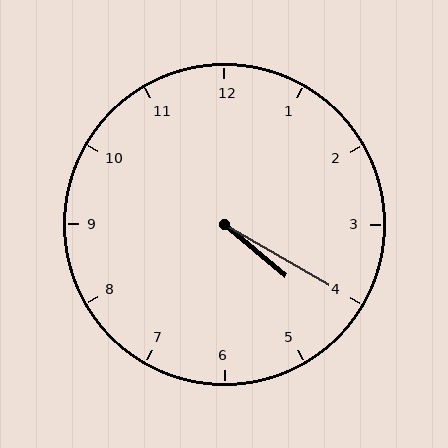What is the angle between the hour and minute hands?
Approximately 10 degrees.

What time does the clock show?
4:20.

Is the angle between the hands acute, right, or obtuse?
It is acute.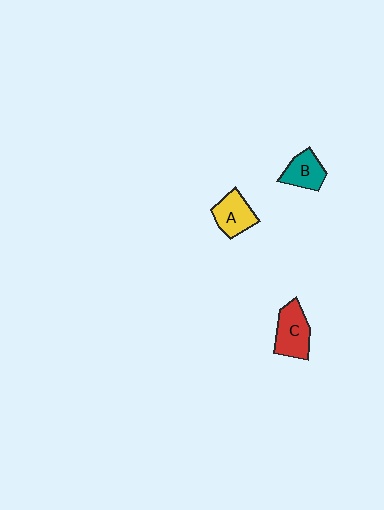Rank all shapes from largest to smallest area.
From largest to smallest: C (red), A (yellow), B (teal).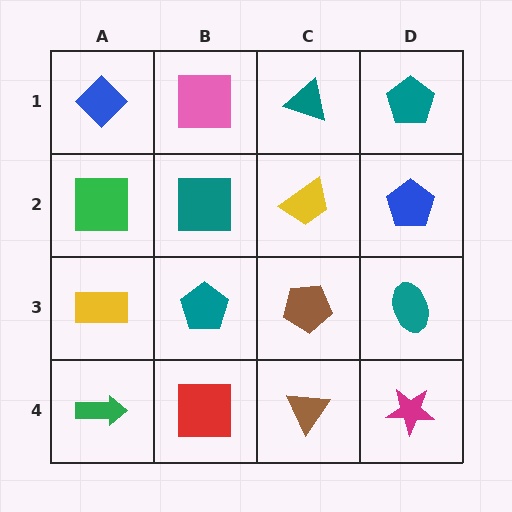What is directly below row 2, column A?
A yellow rectangle.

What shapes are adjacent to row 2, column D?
A teal pentagon (row 1, column D), a teal ellipse (row 3, column D), a yellow trapezoid (row 2, column C).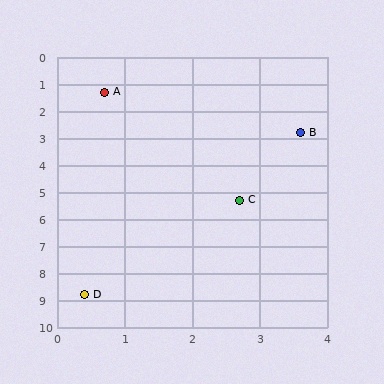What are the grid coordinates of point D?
Point D is at approximately (0.4, 8.8).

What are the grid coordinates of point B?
Point B is at approximately (3.6, 2.8).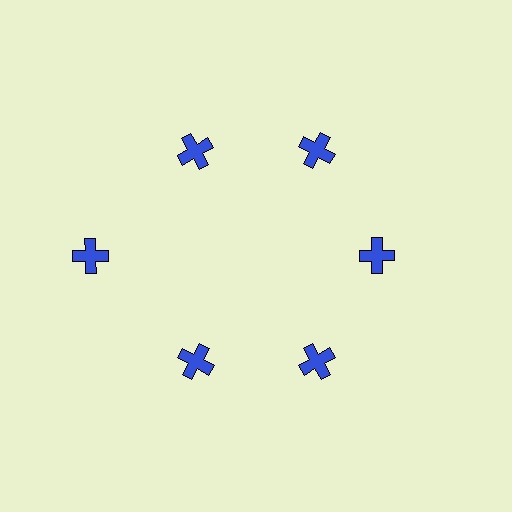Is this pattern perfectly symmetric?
No. The 6 blue crosses are arranged in a ring, but one element near the 9 o'clock position is pushed outward from the center, breaking the 6-fold rotational symmetry.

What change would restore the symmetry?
The symmetry would be restored by moving it inward, back onto the ring so that all 6 crosses sit at equal angles and equal distance from the center.